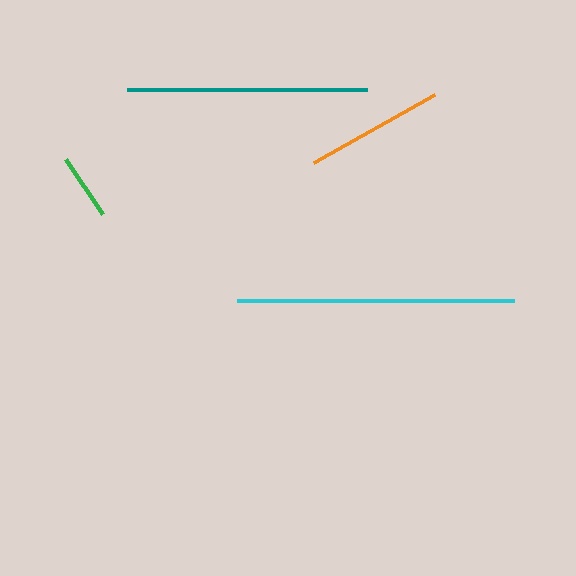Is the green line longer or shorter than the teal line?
The teal line is longer than the green line.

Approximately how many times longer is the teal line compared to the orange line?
The teal line is approximately 1.7 times the length of the orange line.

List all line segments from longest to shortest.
From longest to shortest: cyan, teal, orange, green.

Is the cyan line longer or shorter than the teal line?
The cyan line is longer than the teal line.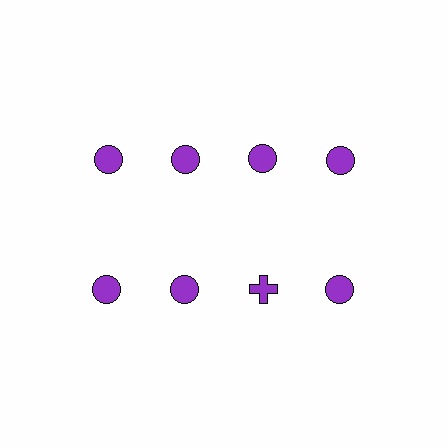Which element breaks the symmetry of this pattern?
The purple cross in the second row, center column breaks the symmetry. All other shapes are purple circles.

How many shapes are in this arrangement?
There are 8 shapes arranged in a grid pattern.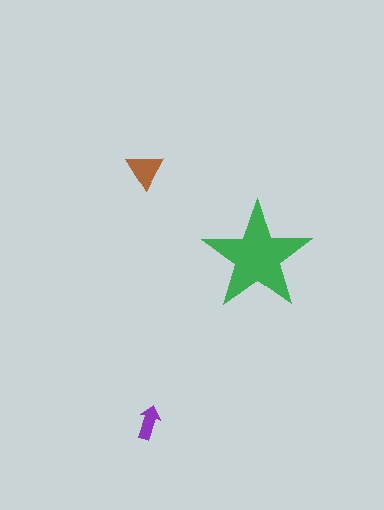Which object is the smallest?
The purple arrow.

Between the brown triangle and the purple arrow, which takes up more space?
The brown triangle.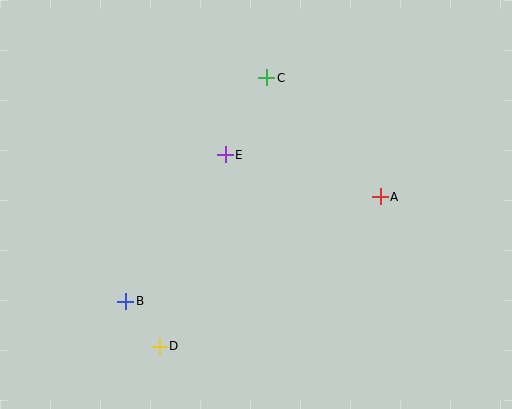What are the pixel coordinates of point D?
Point D is at (159, 346).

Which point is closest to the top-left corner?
Point E is closest to the top-left corner.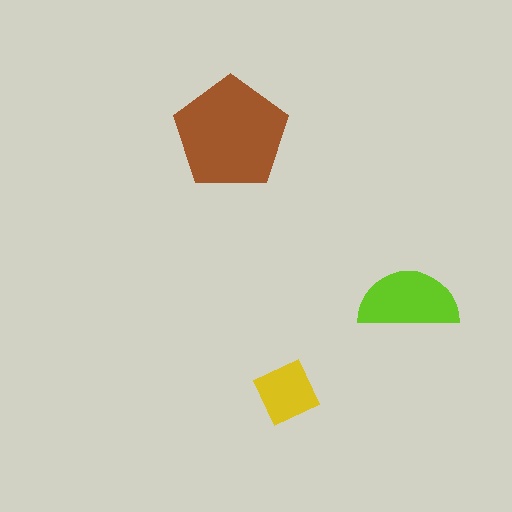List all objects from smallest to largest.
The yellow square, the lime semicircle, the brown pentagon.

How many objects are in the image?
There are 3 objects in the image.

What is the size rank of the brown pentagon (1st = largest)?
1st.